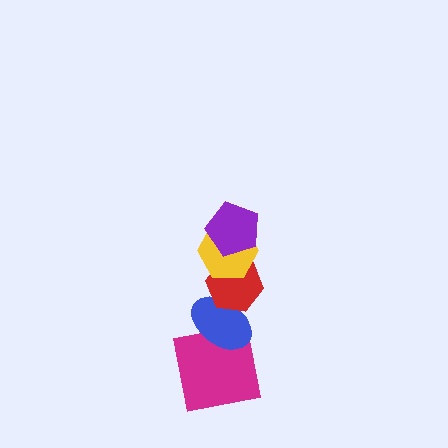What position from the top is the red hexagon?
The red hexagon is 3rd from the top.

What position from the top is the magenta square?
The magenta square is 5th from the top.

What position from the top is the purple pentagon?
The purple pentagon is 1st from the top.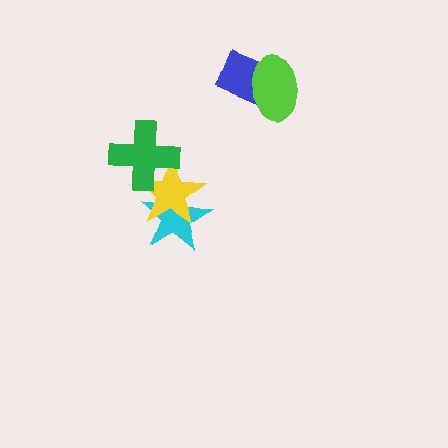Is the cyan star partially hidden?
Yes, it is partially covered by another shape.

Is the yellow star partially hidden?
Yes, it is partially covered by another shape.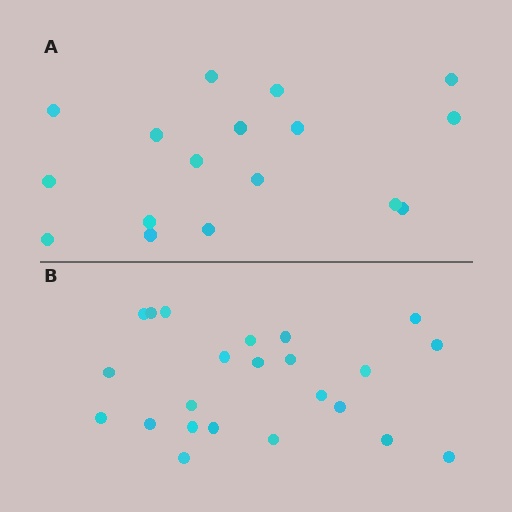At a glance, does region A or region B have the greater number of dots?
Region B (the bottom region) has more dots.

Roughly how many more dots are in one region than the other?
Region B has about 6 more dots than region A.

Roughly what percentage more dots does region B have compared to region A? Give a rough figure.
About 35% more.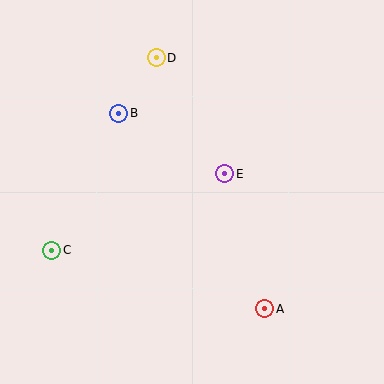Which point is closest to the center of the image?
Point E at (225, 174) is closest to the center.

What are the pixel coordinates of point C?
Point C is at (52, 250).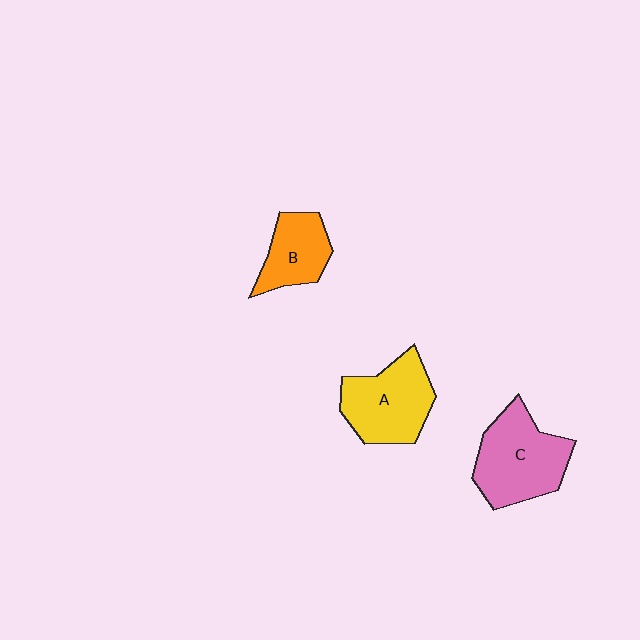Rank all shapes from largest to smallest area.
From largest to smallest: C (pink), A (yellow), B (orange).